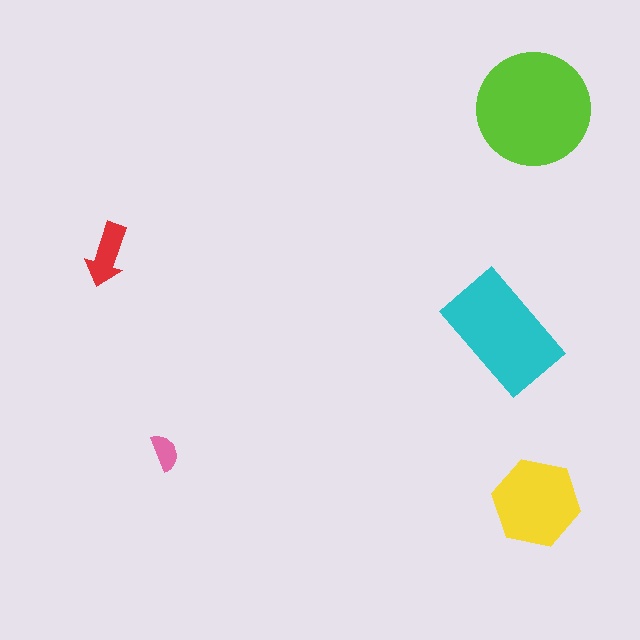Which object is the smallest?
The pink semicircle.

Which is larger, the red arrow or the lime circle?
The lime circle.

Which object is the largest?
The lime circle.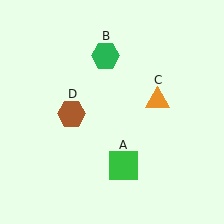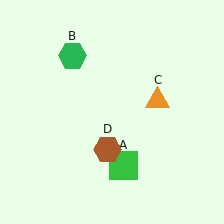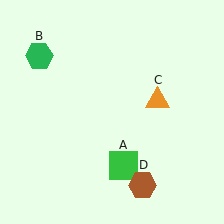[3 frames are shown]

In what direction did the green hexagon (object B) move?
The green hexagon (object B) moved left.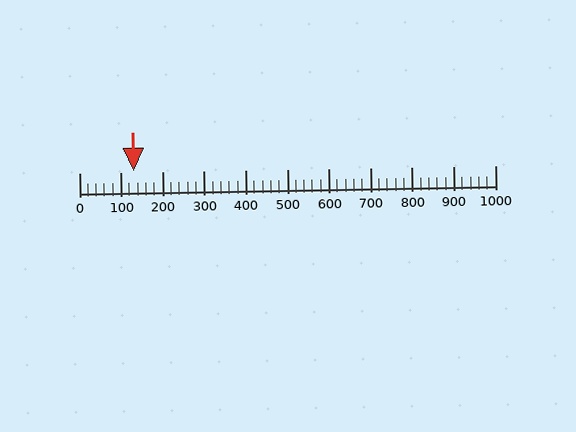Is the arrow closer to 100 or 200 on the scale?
The arrow is closer to 100.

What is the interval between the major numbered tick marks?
The major tick marks are spaced 100 units apart.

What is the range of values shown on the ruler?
The ruler shows values from 0 to 1000.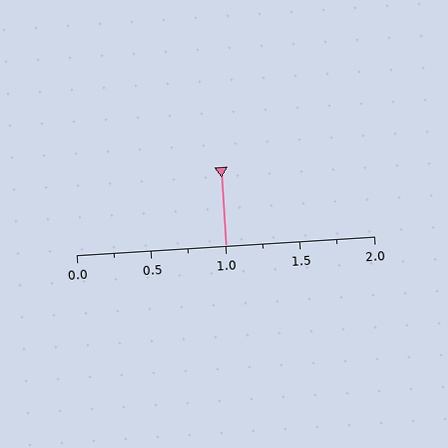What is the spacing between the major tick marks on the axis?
The major ticks are spaced 0.5 apart.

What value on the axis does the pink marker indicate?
The marker indicates approximately 1.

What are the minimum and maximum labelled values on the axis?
The axis runs from 0.0 to 2.0.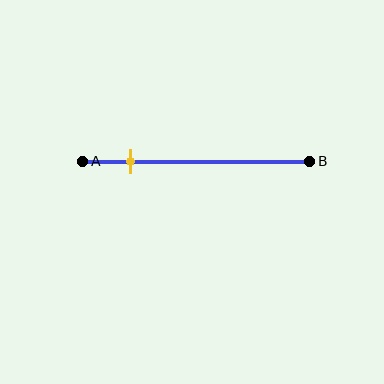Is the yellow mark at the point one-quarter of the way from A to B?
No, the mark is at about 20% from A, not at the 25% one-quarter point.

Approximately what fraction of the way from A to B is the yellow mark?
The yellow mark is approximately 20% of the way from A to B.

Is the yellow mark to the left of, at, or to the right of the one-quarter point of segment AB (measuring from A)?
The yellow mark is to the left of the one-quarter point of segment AB.